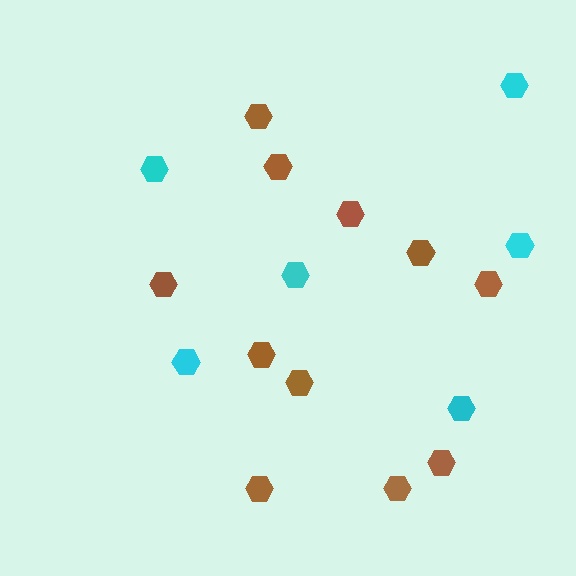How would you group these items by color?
There are 2 groups: one group of brown hexagons (11) and one group of cyan hexagons (6).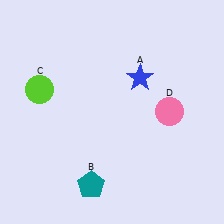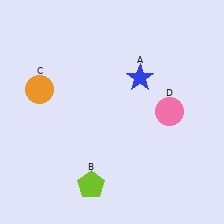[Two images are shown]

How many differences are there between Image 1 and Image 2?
There are 2 differences between the two images.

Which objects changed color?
B changed from teal to lime. C changed from lime to orange.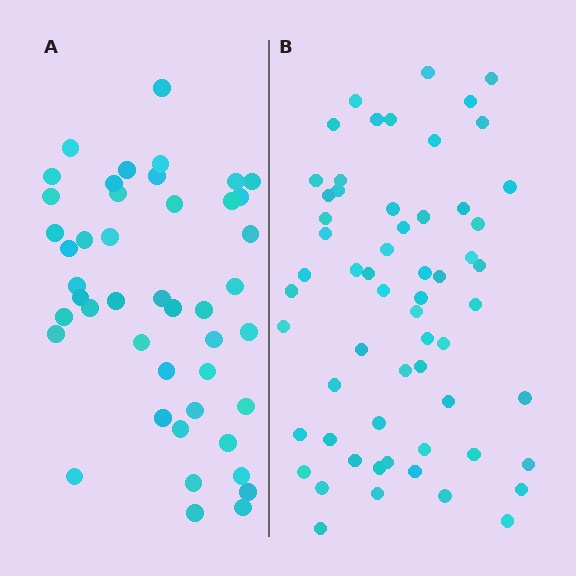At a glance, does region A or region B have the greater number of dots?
Region B (the right region) has more dots.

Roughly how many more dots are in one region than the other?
Region B has approximately 15 more dots than region A.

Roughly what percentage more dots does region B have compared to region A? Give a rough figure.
About 35% more.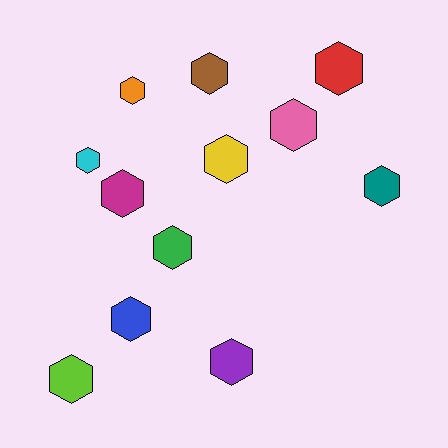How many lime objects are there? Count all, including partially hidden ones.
There is 1 lime object.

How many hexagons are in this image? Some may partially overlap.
There are 12 hexagons.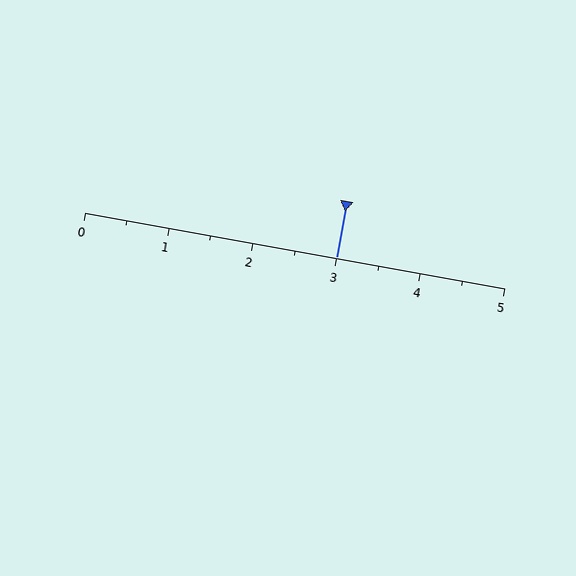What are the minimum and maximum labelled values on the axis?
The axis runs from 0 to 5.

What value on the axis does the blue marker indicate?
The marker indicates approximately 3.